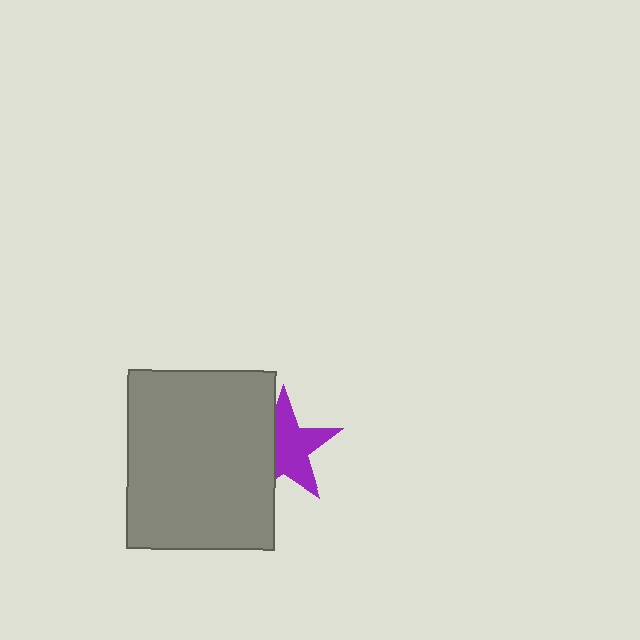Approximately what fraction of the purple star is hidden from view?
Roughly 37% of the purple star is hidden behind the gray rectangle.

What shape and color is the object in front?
The object in front is a gray rectangle.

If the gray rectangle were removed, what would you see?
You would see the complete purple star.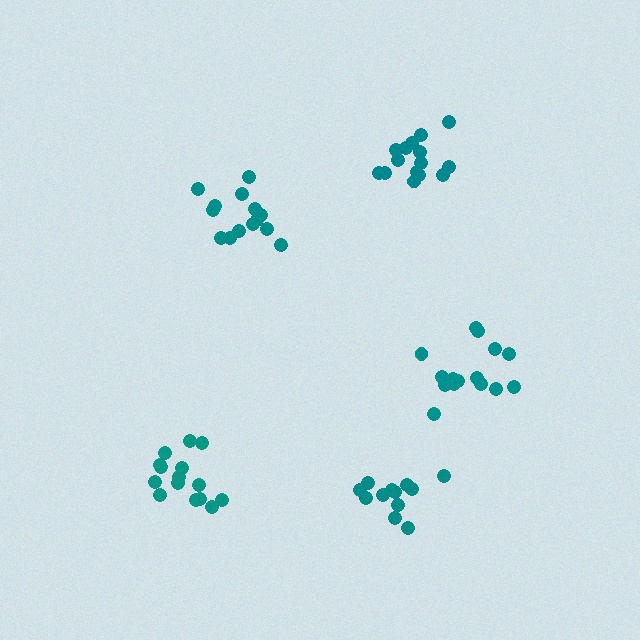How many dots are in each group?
Group 1: 15 dots, Group 2: 12 dots, Group 3: 15 dots, Group 4: 15 dots, Group 5: 14 dots (71 total).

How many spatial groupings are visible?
There are 5 spatial groupings.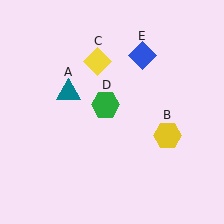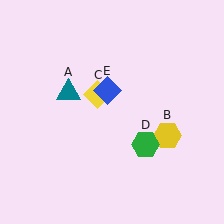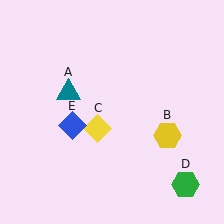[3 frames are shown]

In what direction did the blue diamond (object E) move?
The blue diamond (object E) moved down and to the left.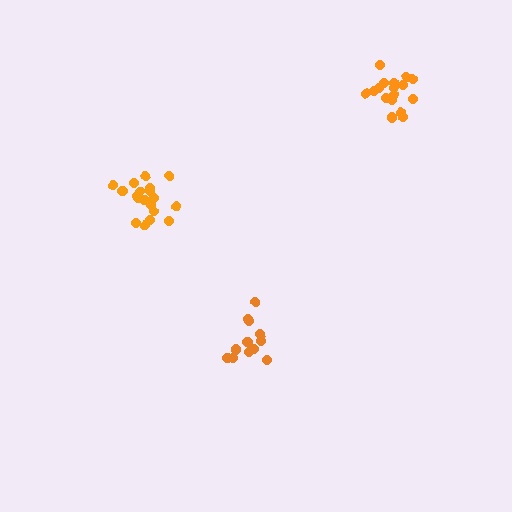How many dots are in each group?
Group 1: 13 dots, Group 2: 19 dots, Group 3: 17 dots (49 total).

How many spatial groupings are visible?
There are 3 spatial groupings.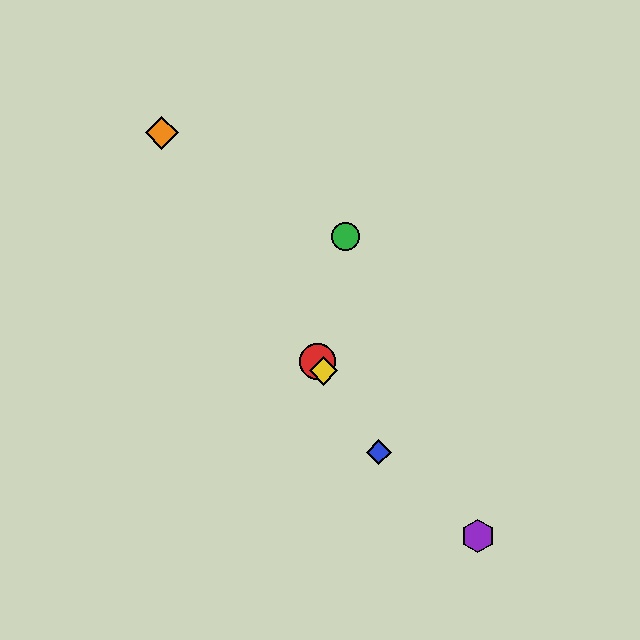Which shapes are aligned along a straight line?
The red circle, the blue diamond, the yellow diamond, the orange diamond are aligned along a straight line.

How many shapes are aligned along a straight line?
4 shapes (the red circle, the blue diamond, the yellow diamond, the orange diamond) are aligned along a straight line.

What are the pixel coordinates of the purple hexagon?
The purple hexagon is at (478, 536).